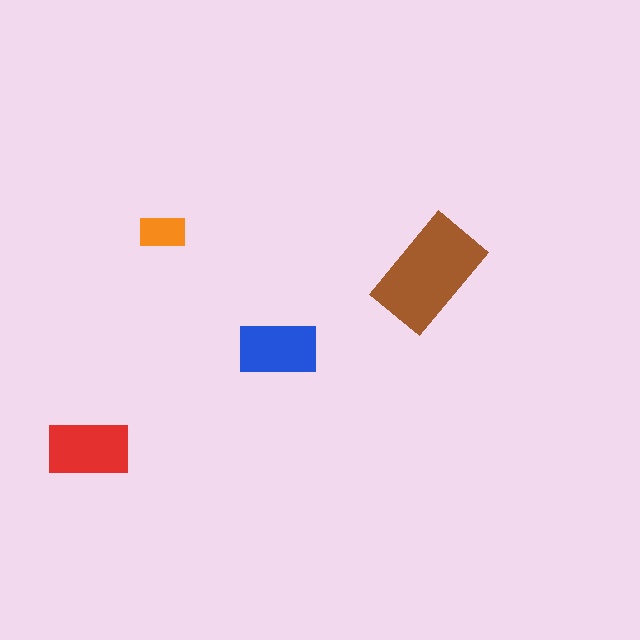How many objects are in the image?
There are 4 objects in the image.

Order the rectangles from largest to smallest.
the brown one, the red one, the blue one, the orange one.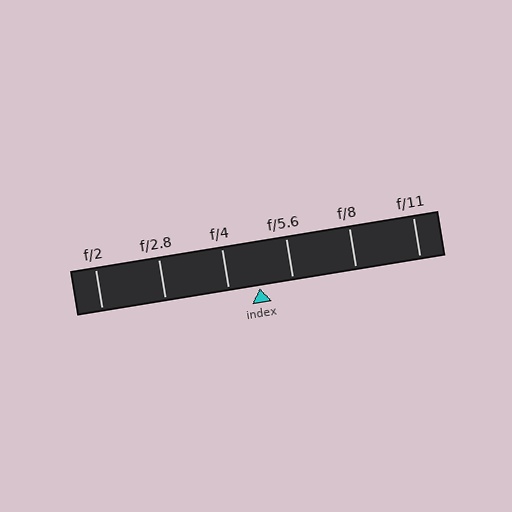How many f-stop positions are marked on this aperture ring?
There are 6 f-stop positions marked.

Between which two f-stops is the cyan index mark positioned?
The index mark is between f/4 and f/5.6.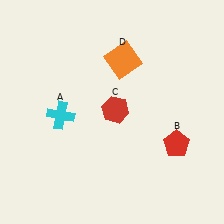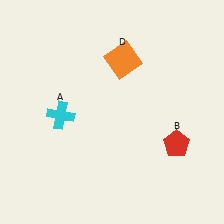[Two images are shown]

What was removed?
The red hexagon (C) was removed in Image 2.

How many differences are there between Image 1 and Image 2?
There is 1 difference between the two images.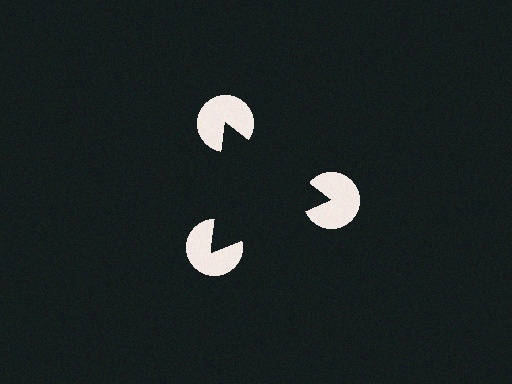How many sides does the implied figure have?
3 sides.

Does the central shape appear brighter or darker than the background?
It typically appears slightly darker than the background, even though no actual brightness change is drawn.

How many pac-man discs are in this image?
There are 3 — one at each vertex of the illusory triangle.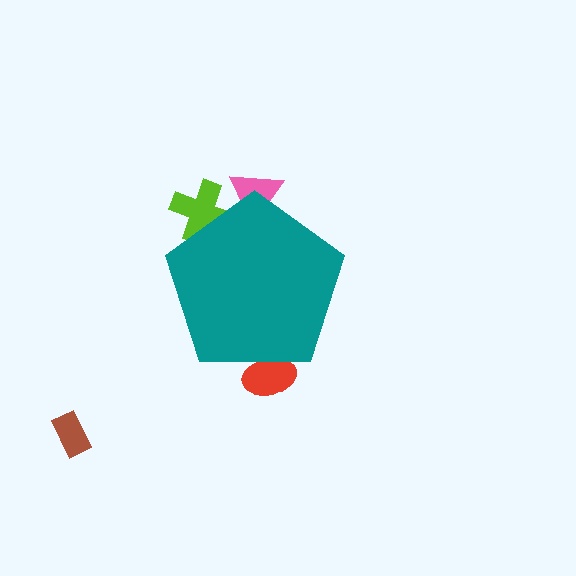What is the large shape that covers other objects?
A teal pentagon.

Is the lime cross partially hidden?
Yes, the lime cross is partially hidden behind the teal pentagon.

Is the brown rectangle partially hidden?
No, the brown rectangle is fully visible.